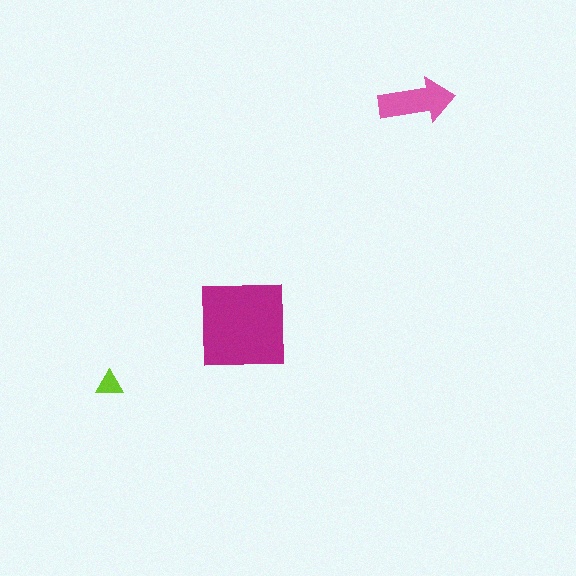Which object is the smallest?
The lime triangle.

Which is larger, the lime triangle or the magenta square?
The magenta square.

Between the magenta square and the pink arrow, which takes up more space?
The magenta square.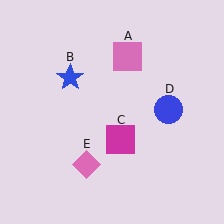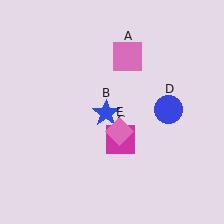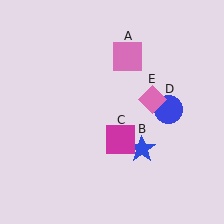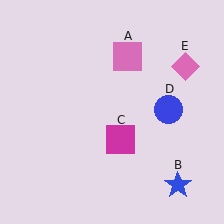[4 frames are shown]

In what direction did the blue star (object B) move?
The blue star (object B) moved down and to the right.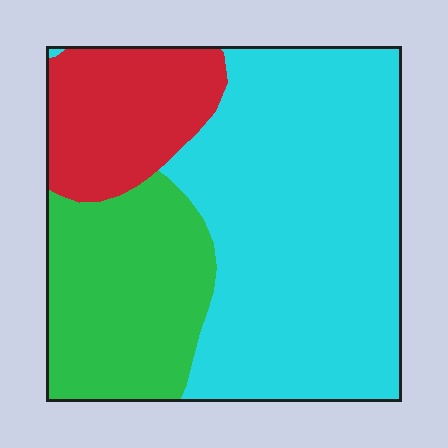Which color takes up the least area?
Red, at roughly 20%.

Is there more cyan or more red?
Cyan.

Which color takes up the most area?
Cyan, at roughly 55%.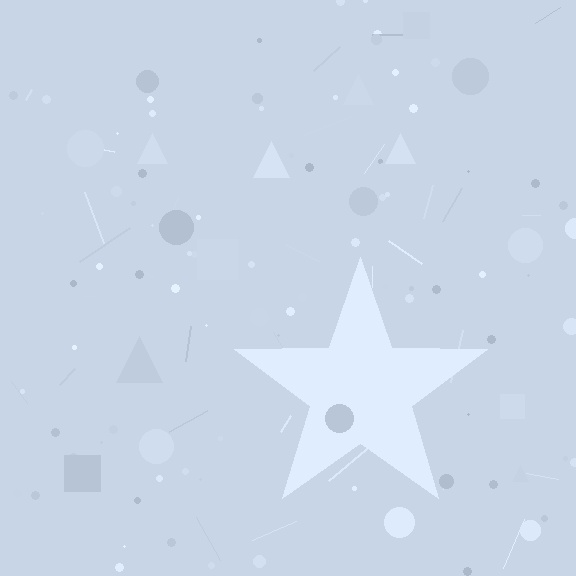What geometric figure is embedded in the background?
A star is embedded in the background.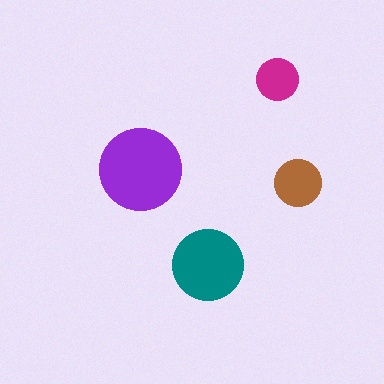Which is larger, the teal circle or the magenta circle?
The teal one.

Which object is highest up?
The magenta circle is topmost.